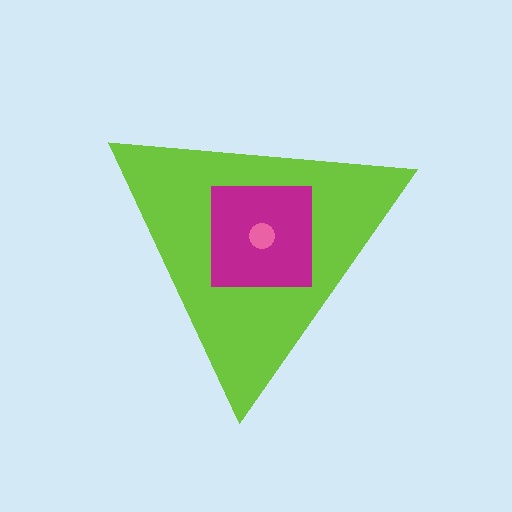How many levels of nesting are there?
3.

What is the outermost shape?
The lime triangle.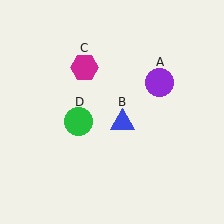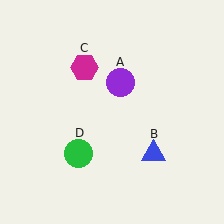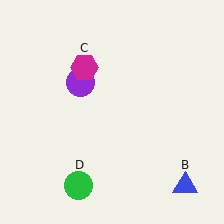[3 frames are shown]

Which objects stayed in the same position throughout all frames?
Magenta hexagon (object C) remained stationary.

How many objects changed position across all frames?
3 objects changed position: purple circle (object A), blue triangle (object B), green circle (object D).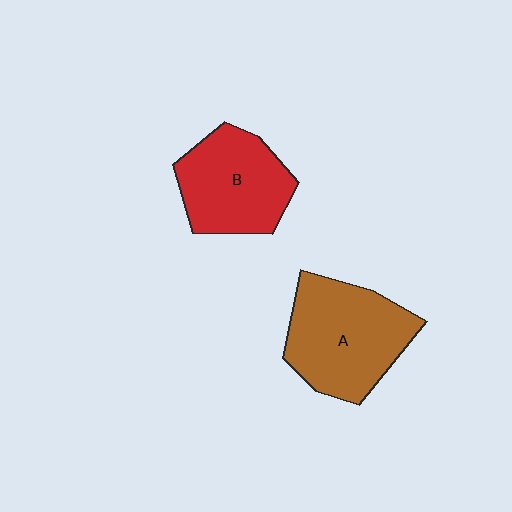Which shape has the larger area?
Shape A (brown).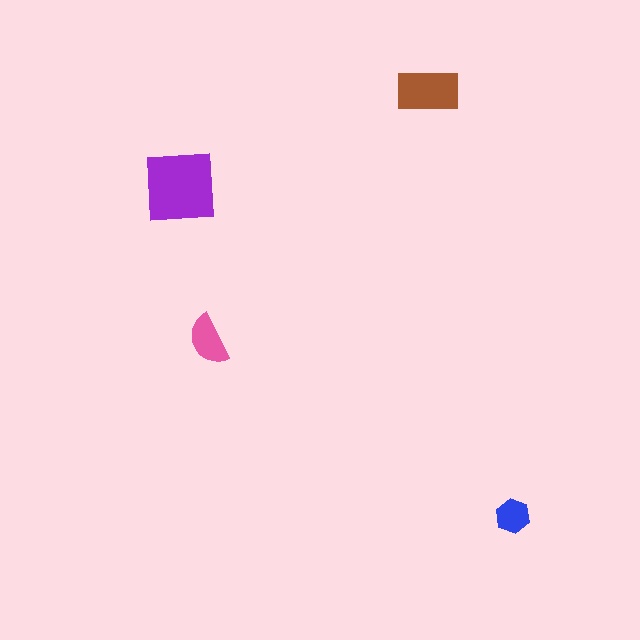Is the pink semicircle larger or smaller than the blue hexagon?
Larger.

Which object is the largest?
The purple square.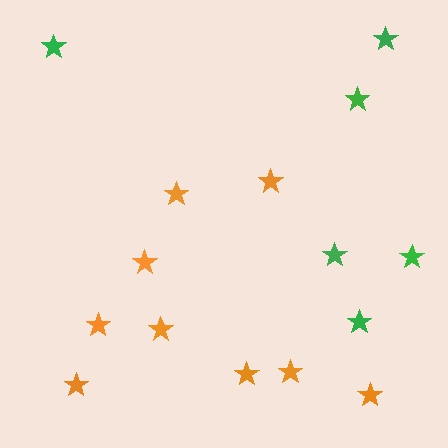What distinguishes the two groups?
There are 2 groups: one group of orange stars (9) and one group of green stars (6).